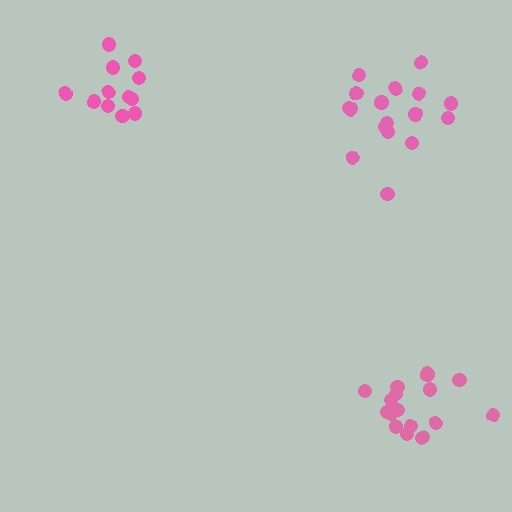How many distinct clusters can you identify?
There are 3 distinct clusters.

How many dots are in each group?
Group 1: 12 dots, Group 2: 17 dots, Group 3: 17 dots (46 total).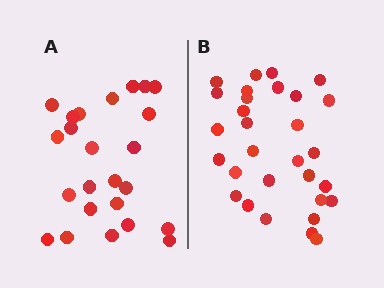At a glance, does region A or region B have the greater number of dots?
Region B (the right region) has more dots.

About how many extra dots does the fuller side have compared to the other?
Region B has about 6 more dots than region A.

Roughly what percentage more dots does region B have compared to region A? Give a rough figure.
About 25% more.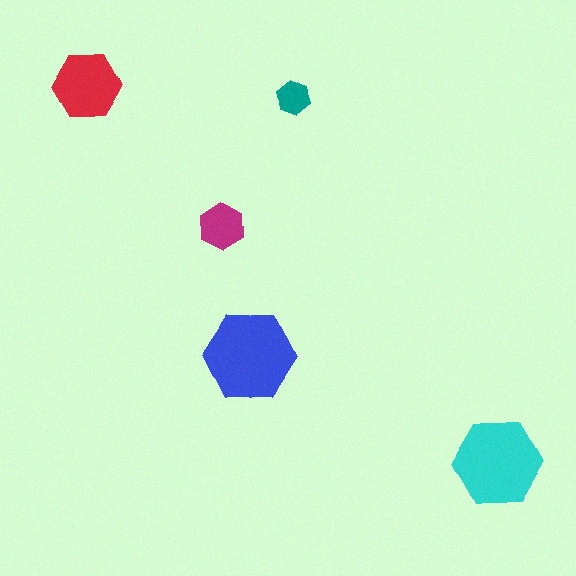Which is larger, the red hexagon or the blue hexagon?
The blue one.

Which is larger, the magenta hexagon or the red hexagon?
The red one.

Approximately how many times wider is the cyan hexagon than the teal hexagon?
About 2.5 times wider.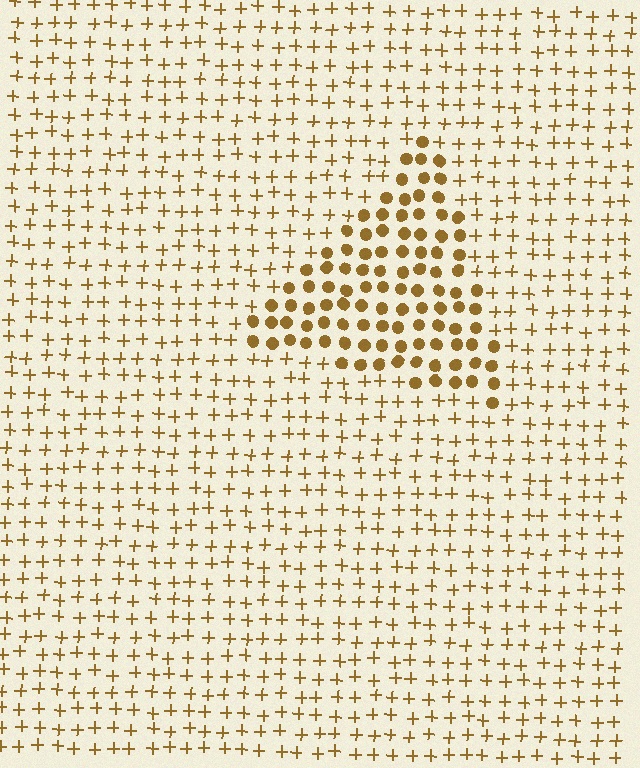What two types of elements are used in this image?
The image uses circles inside the triangle region and plus signs outside it.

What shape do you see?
I see a triangle.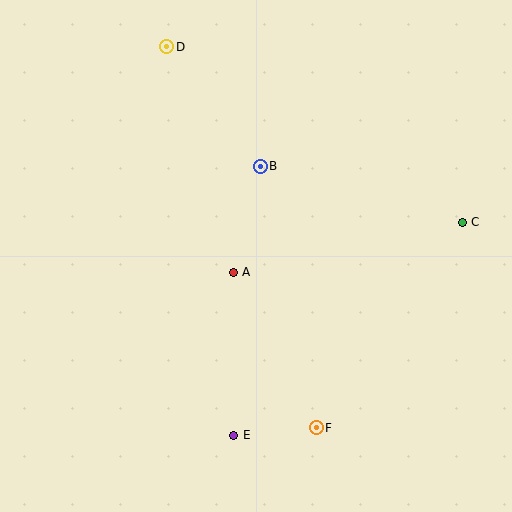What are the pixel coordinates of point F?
Point F is at (316, 428).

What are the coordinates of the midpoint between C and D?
The midpoint between C and D is at (315, 135).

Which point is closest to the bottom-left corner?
Point E is closest to the bottom-left corner.